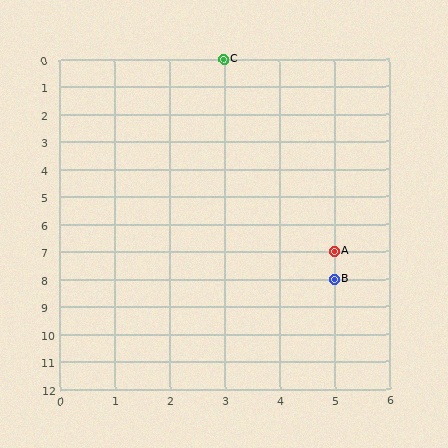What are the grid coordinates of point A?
Point A is at grid coordinates (5, 7).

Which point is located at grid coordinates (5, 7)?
Point A is at (5, 7).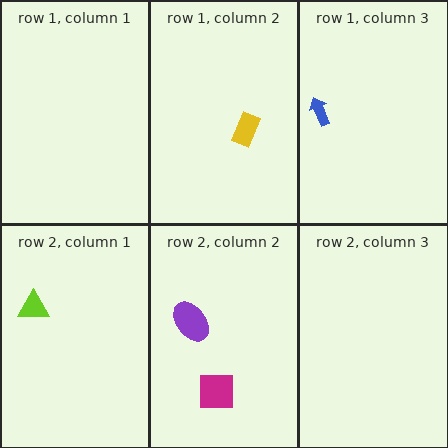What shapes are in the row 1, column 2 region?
The yellow rectangle.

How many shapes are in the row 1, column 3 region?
1.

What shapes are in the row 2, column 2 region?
The magenta square, the purple ellipse.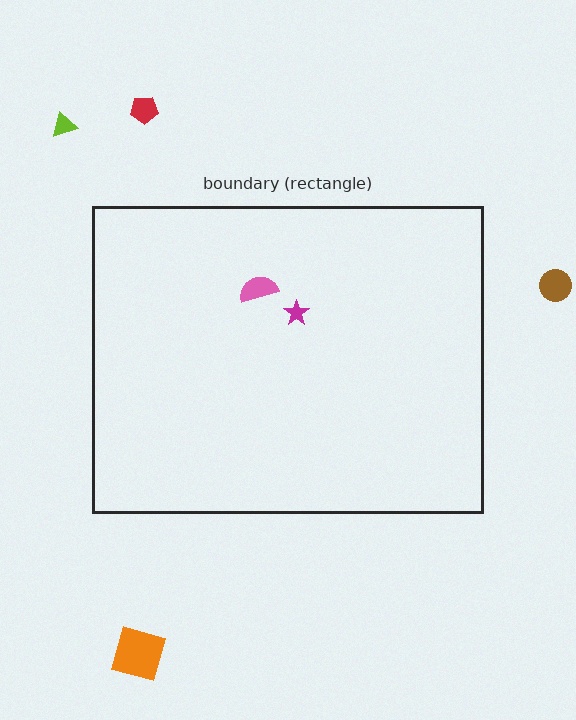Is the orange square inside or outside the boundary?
Outside.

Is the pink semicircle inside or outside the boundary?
Inside.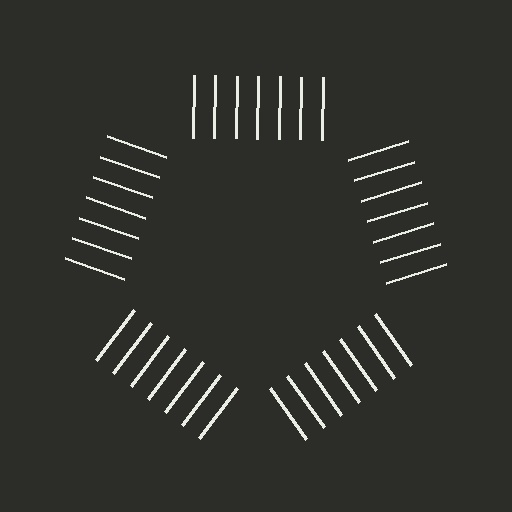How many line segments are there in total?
35 — 7 along each of the 5 edges.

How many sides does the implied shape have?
5 sides — the line-ends trace a pentagon.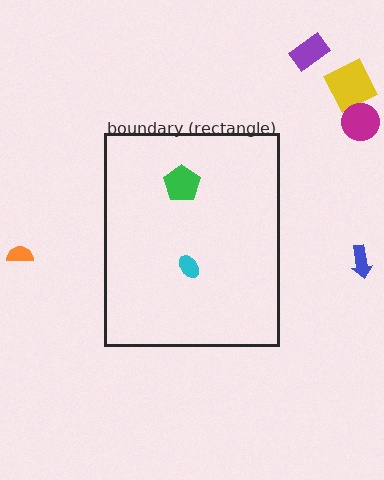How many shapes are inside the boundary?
2 inside, 5 outside.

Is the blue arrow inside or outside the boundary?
Outside.